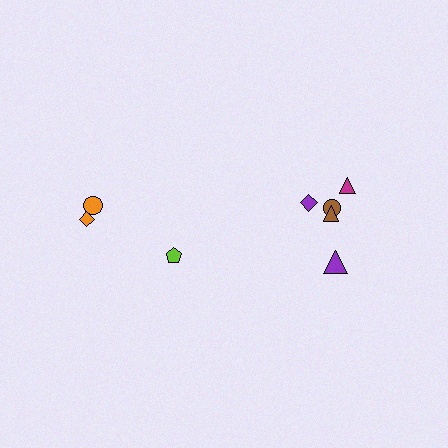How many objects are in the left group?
There are 3 objects.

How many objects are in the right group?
There are 5 objects.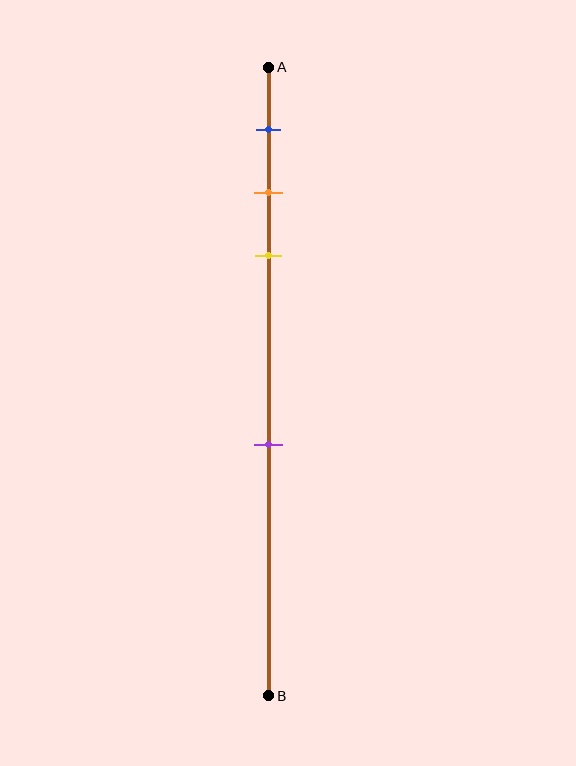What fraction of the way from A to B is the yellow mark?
The yellow mark is approximately 30% (0.3) of the way from A to B.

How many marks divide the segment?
There are 4 marks dividing the segment.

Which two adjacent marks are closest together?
The orange and yellow marks are the closest adjacent pair.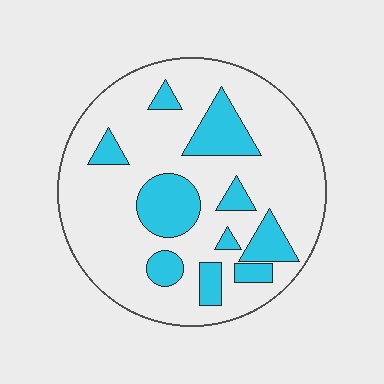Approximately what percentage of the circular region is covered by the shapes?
Approximately 25%.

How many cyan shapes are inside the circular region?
10.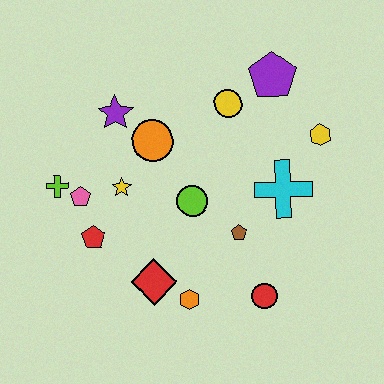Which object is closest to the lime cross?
The pink pentagon is closest to the lime cross.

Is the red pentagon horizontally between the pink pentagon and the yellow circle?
Yes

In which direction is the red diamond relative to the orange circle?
The red diamond is below the orange circle.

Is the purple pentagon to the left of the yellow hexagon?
Yes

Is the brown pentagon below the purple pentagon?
Yes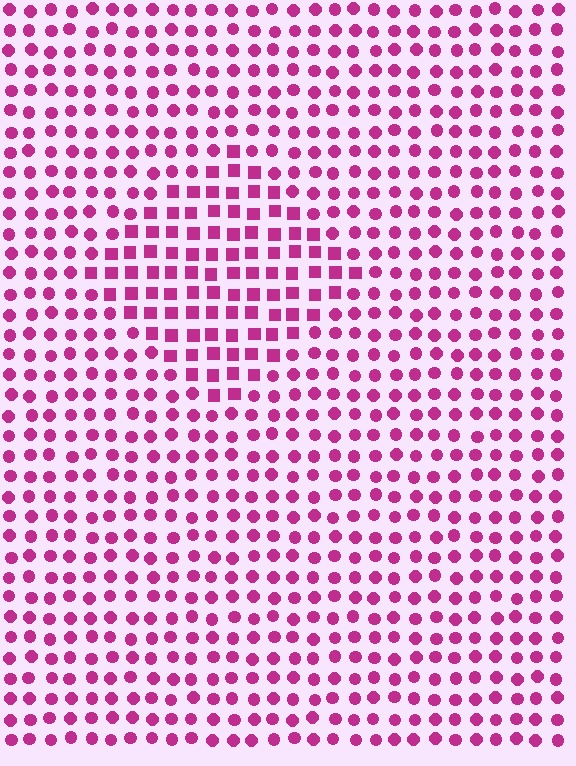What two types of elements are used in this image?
The image uses squares inside the diamond region and circles outside it.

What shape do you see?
I see a diamond.